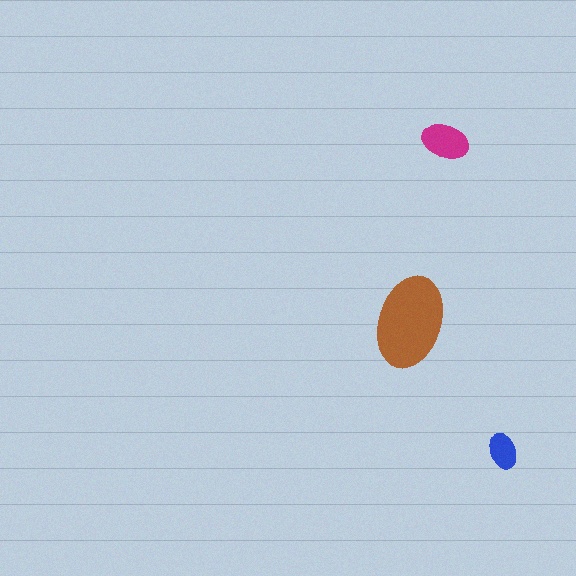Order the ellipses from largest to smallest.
the brown one, the magenta one, the blue one.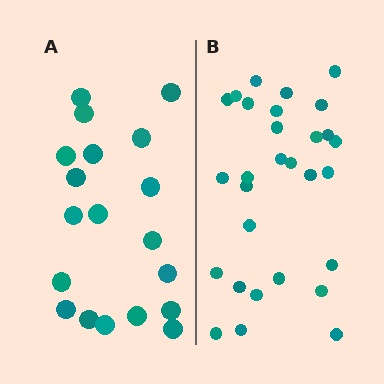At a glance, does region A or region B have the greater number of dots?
Region B (the right region) has more dots.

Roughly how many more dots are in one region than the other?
Region B has roughly 10 or so more dots than region A.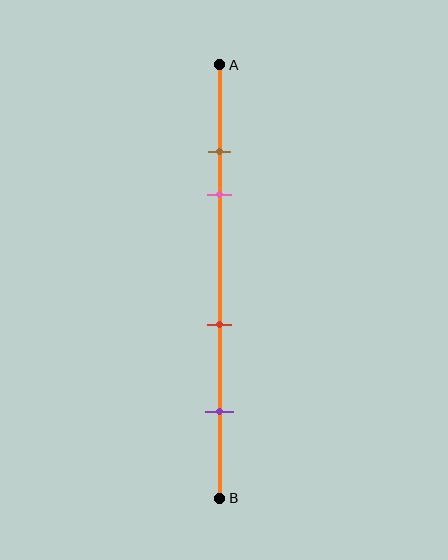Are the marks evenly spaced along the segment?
No, the marks are not evenly spaced.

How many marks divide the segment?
There are 4 marks dividing the segment.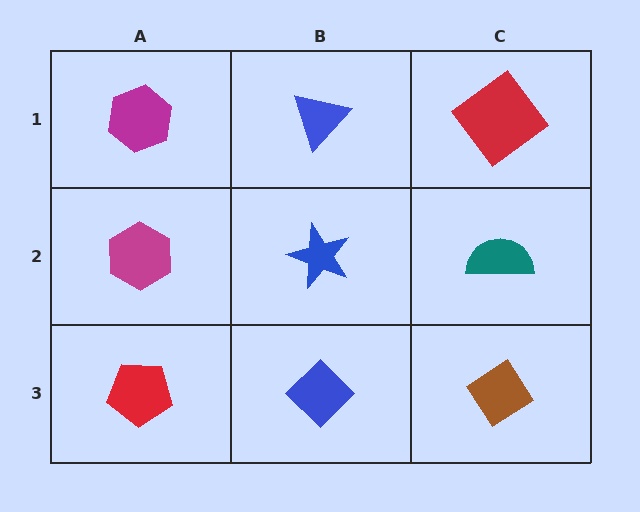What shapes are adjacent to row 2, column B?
A blue triangle (row 1, column B), a blue diamond (row 3, column B), a magenta hexagon (row 2, column A), a teal semicircle (row 2, column C).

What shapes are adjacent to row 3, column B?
A blue star (row 2, column B), a red pentagon (row 3, column A), a brown diamond (row 3, column C).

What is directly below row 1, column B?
A blue star.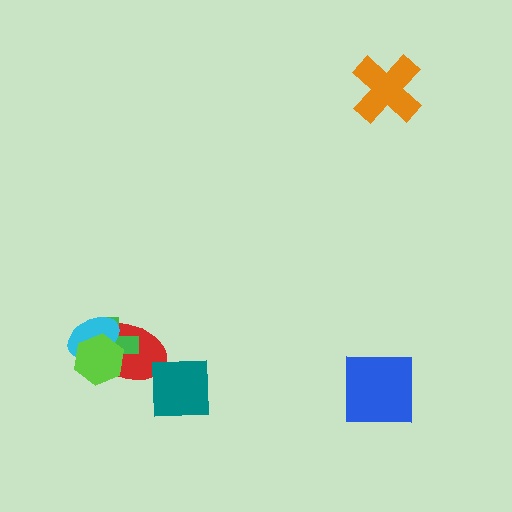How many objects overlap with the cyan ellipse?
3 objects overlap with the cyan ellipse.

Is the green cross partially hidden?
Yes, it is partially covered by another shape.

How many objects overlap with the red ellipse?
3 objects overlap with the red ellipse.